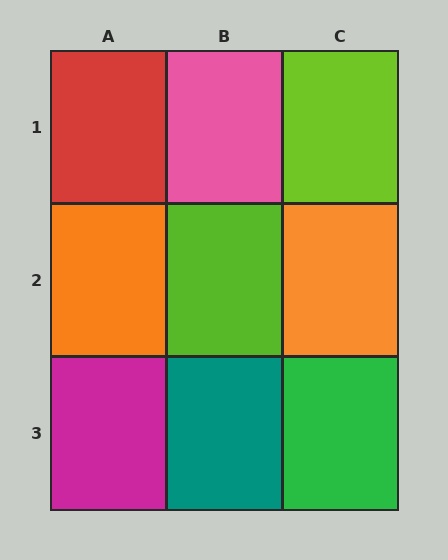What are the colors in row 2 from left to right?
Orange, lime, orange.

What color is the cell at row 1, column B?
Pink.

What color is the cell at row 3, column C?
Green.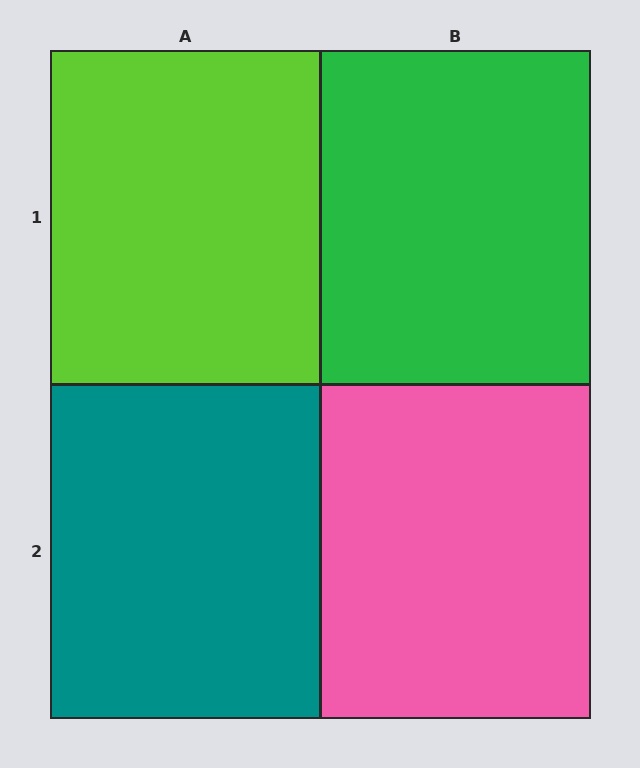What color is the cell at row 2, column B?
Pink.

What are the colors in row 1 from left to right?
Lime, green.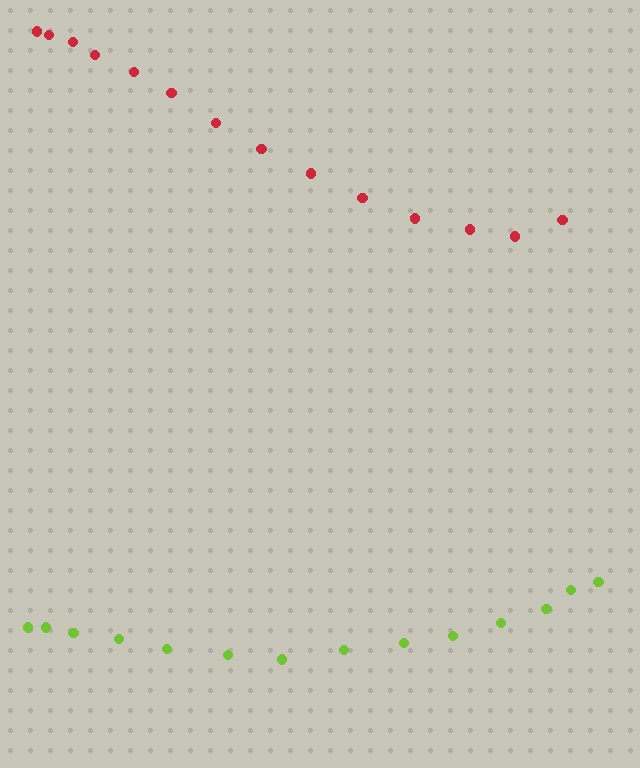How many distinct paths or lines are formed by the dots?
There are 2 distinct paths.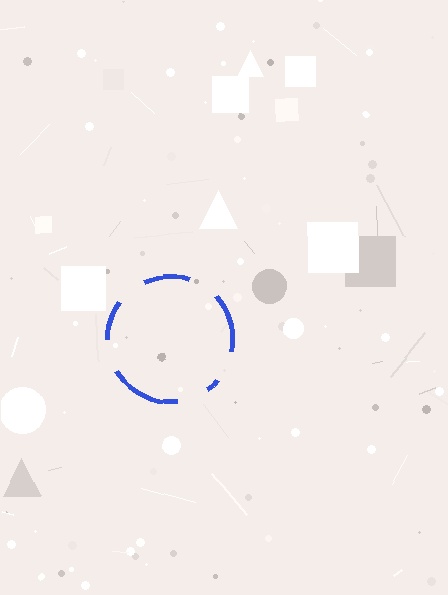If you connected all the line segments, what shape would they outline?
They would outline a circle.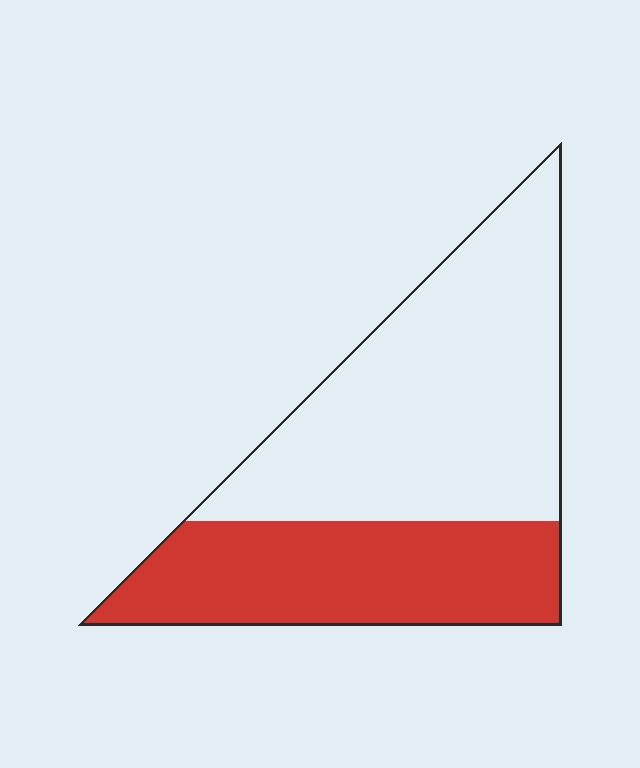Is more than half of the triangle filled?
No.